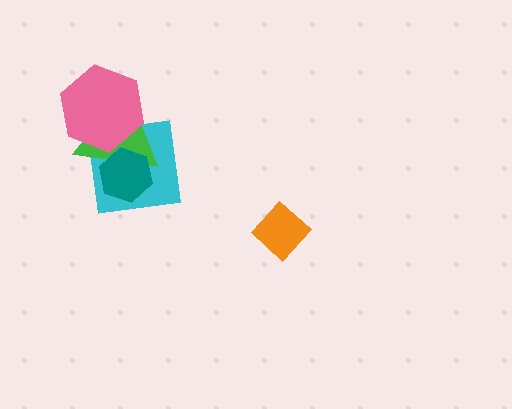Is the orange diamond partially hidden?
No, no other shape covers it.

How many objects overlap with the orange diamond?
0 objects overlap with the orange diamond.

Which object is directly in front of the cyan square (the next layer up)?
The green triangle is directly in front of the cyan square.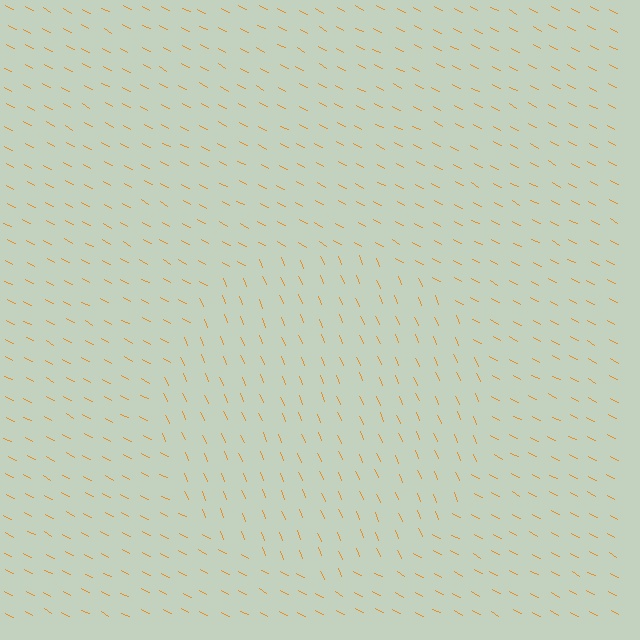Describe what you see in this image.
The image is filled with small orange line segments. A circle region in the image has lines oriented differently from the surrounding lines, creating a visible texture boundary.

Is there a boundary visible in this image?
Yes, there is a texture boundary formed by a change in line orientation.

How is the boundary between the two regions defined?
The boundary is defined purely by a change in line orientation (approximately 39 degrees difference). All lines are the same color and thickness.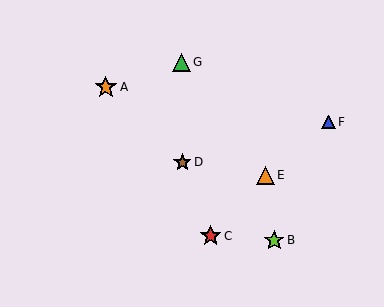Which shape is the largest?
The orange star (labeled A) is the largest.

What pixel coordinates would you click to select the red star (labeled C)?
Click at (211, 236) to select the red star C.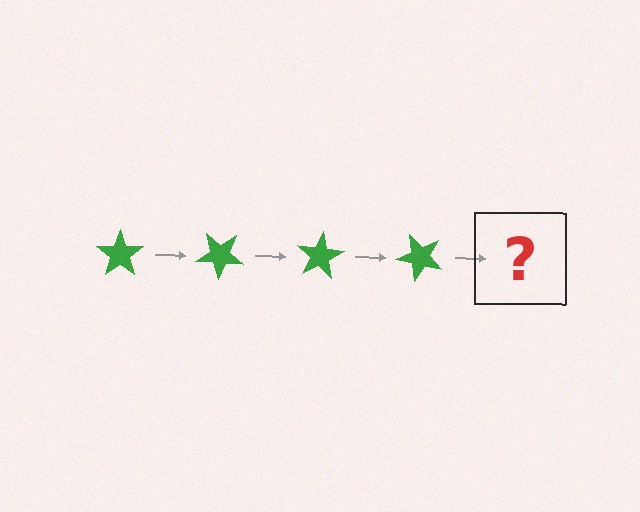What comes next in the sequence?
The next element should be a green star rotated 160 degrees.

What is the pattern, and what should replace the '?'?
The pattern is that the star rotates 40 degrees each step. The '?' should be a green star rotated 160 degrees.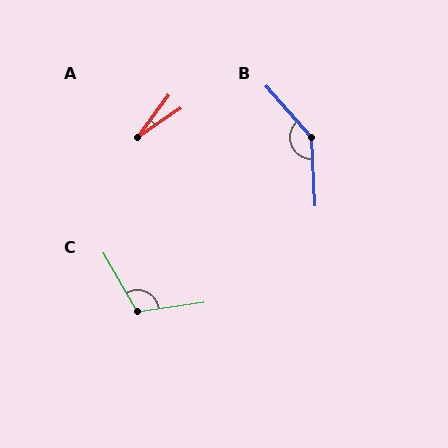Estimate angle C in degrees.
Approximately 111 degrees.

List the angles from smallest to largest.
A (19°), C (111°), B (141°).